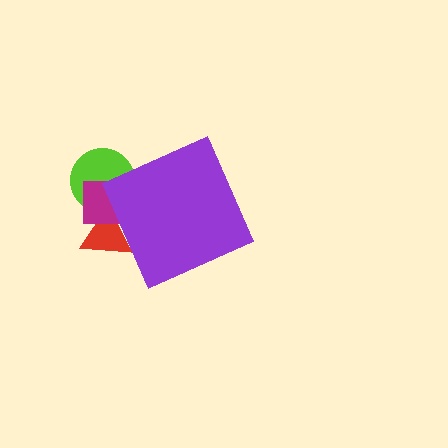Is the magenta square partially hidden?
Yes, the magenta square is partially hidden behind the purple diamond.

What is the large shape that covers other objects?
A purple diamond.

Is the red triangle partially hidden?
Yes, the red triangle is partially hidden behind the purple diamond.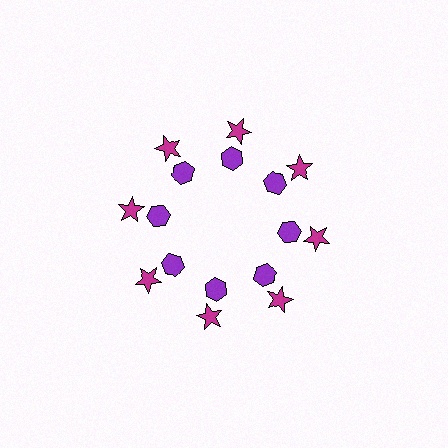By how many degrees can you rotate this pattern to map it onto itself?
The pattern maps onto itself every 45 degrees of rotation.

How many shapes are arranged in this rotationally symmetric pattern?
There are 16 shapes, arranged in 8 groups of 2.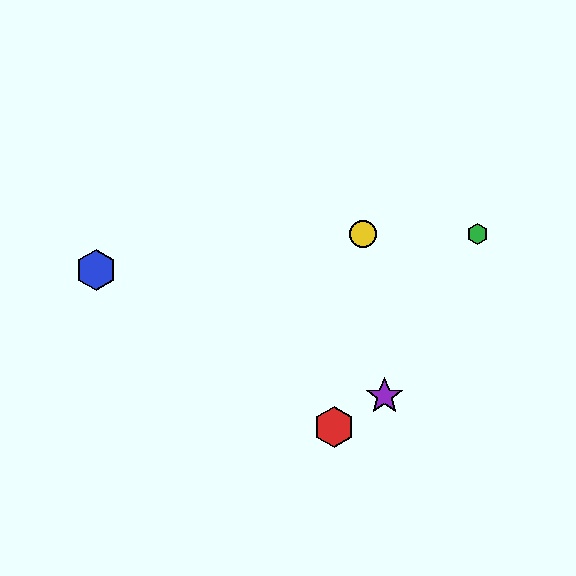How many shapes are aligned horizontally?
2 shapes (the green hexagon, the yellow circle) are aligned horizontally.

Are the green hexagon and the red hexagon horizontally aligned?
No, the green hexagon is at y≈234 and the red hexagon is at y≈427.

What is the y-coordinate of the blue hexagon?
The blue hexagon is at y≈270.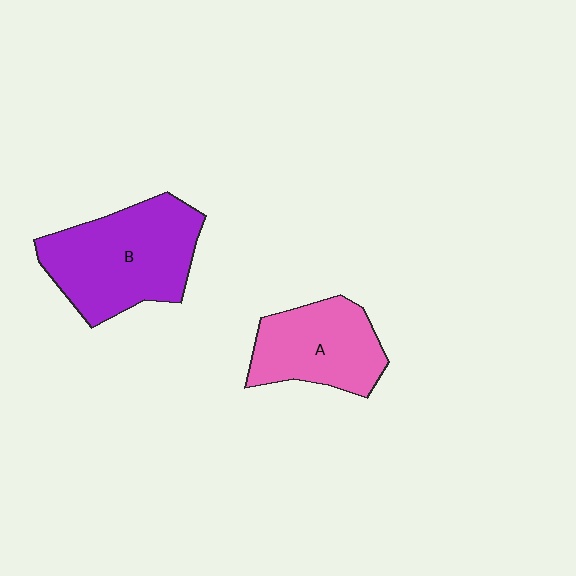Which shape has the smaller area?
Shape A (pink).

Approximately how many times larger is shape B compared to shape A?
Approximately 1.4 times.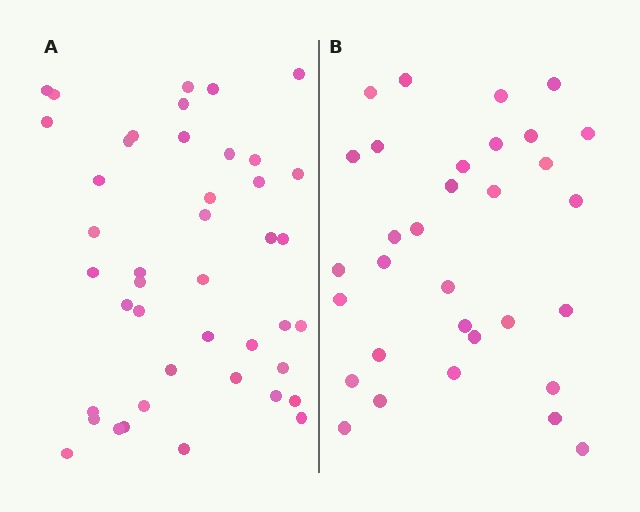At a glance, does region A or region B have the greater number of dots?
Region A (the left region) has more dots.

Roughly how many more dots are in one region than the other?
Region A has roughly 12 or so more dots than region B.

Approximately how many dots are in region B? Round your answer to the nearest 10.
About 30 dots. (The exact count is 32, which rounds to 30.)